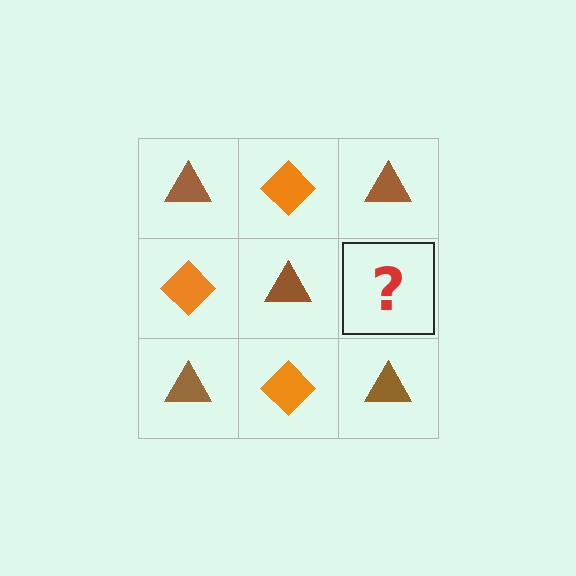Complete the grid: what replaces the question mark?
The question mark should be replaced with an orange diamond.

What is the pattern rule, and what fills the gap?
The rule is that it alternates brown triangle and orange diamond in a checkerboard pattern. The gap should be filled with an orange diamond.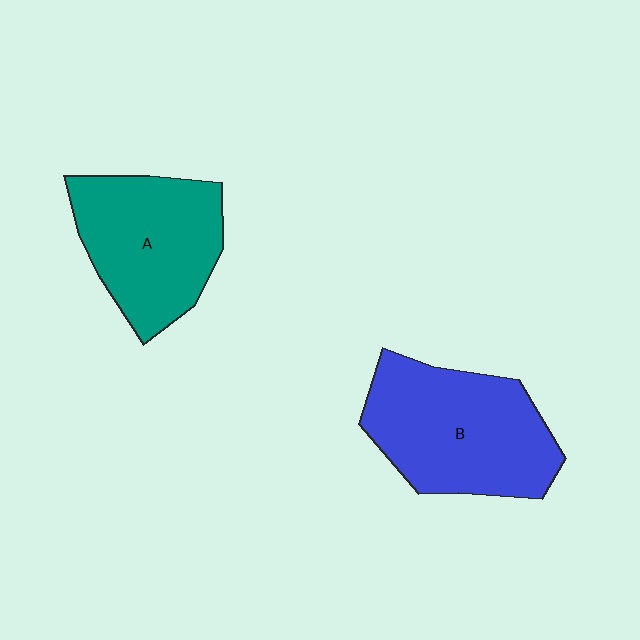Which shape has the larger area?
Shape B (blue).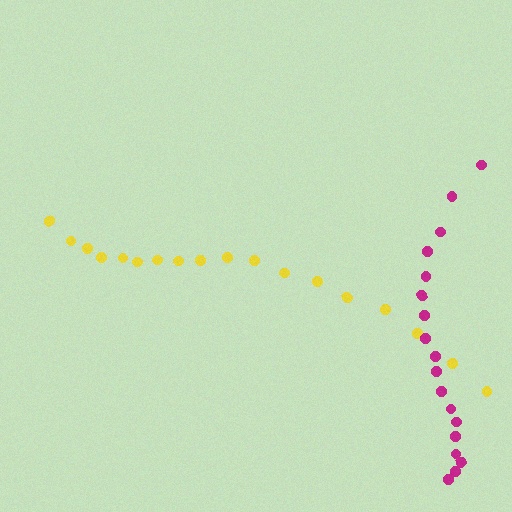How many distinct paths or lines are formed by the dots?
There are 2 distinct paths.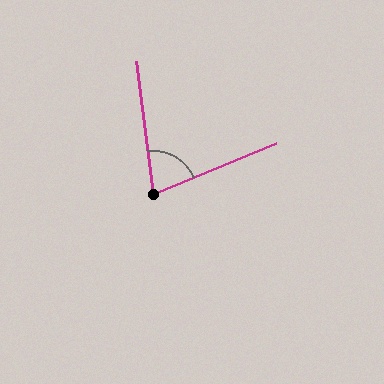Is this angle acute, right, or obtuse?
It is acute.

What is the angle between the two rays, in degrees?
Approximately 75 degrees.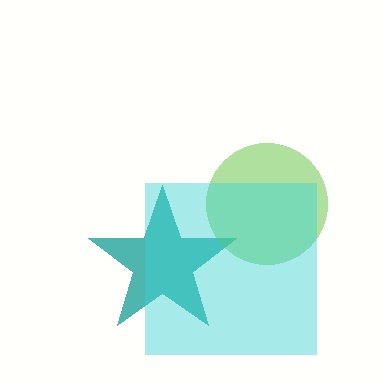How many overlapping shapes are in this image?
There are 3 overlapping shapes in the image.